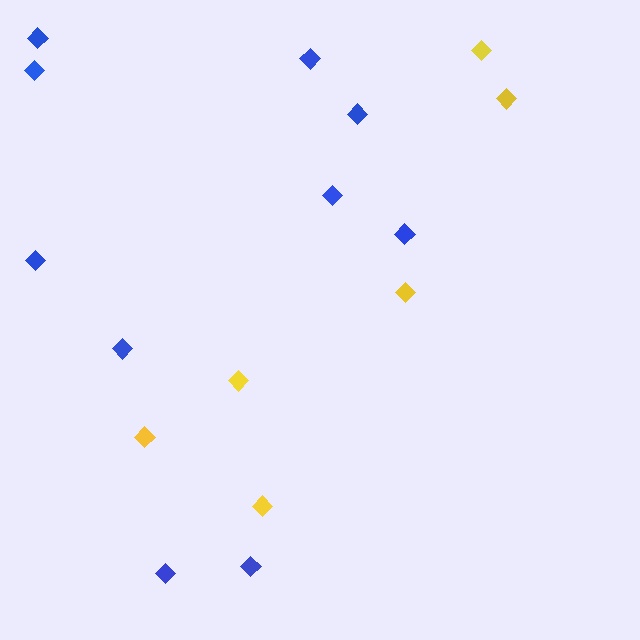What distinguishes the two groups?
There are 2 groups: one group of blue diamonds (10) and one group of yellow diamonds (6).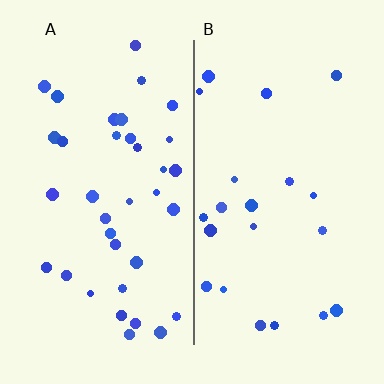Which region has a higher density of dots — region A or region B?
A (the left).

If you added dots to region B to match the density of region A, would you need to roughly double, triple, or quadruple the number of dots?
Approximately double.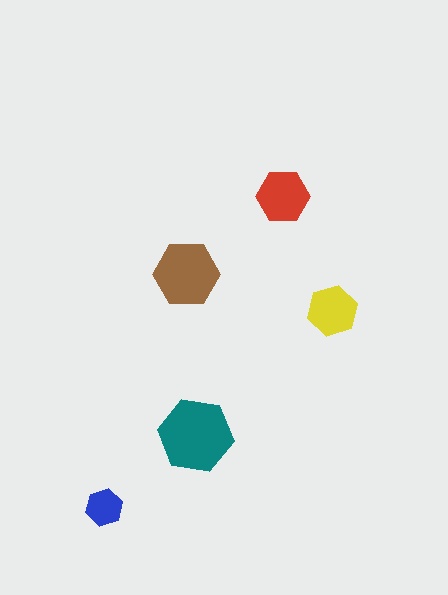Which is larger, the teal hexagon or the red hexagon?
The teal one.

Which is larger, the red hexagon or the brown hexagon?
The brown one.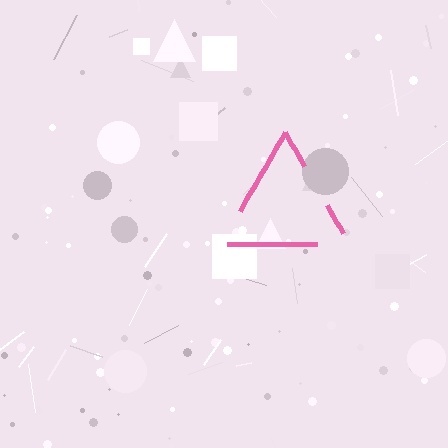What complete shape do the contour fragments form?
The contour fragments form a triangle.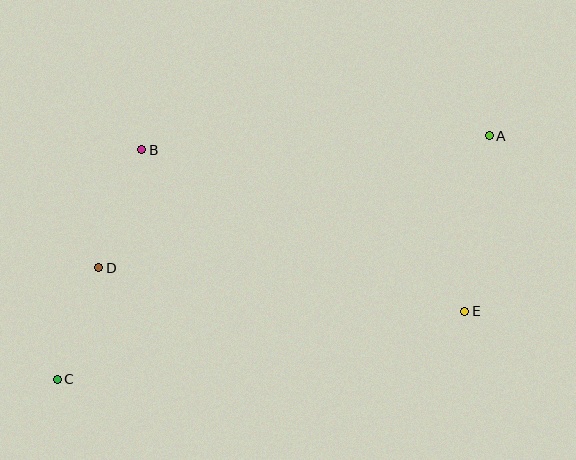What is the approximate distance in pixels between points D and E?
The distance between D and E is approximately 369 pixels.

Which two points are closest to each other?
Points C and D are closest to each other.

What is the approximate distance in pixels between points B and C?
The distance between B and C is approximately 245 pixels.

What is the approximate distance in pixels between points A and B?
The distance between A and B is approximately 348 pixels.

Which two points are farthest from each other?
Points A and C are farthest from each other.